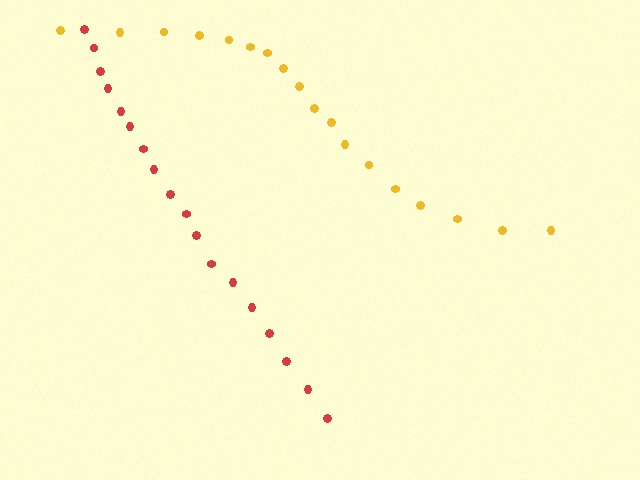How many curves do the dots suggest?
There are 2 distinct paths.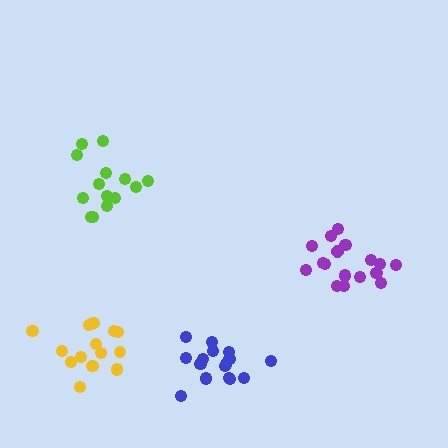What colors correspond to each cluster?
The clusters are colored: lime, purple, yellow, blue.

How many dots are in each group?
Group 1: 14 dots, Group 2: 17 dots, Group 3: 14 dots, Group 4: 16 dots (61 total).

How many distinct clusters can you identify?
There are 4 distinct clusters.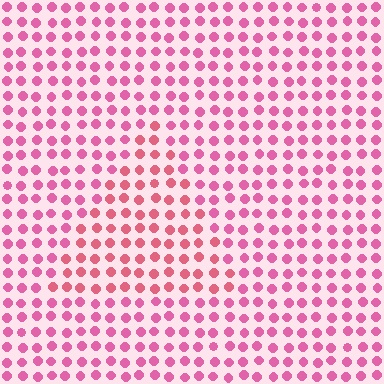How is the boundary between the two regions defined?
The boundary is defined purely by a slight shift in hue (about 20 degrees). Spacing, size, and orientation are identical on both sides.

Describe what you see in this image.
The image is filled with small pink elements in a uniform arrangement. A triangle-shaped region is visible where the elements are tinted to a slightly different hue, forming a subtle color boundary.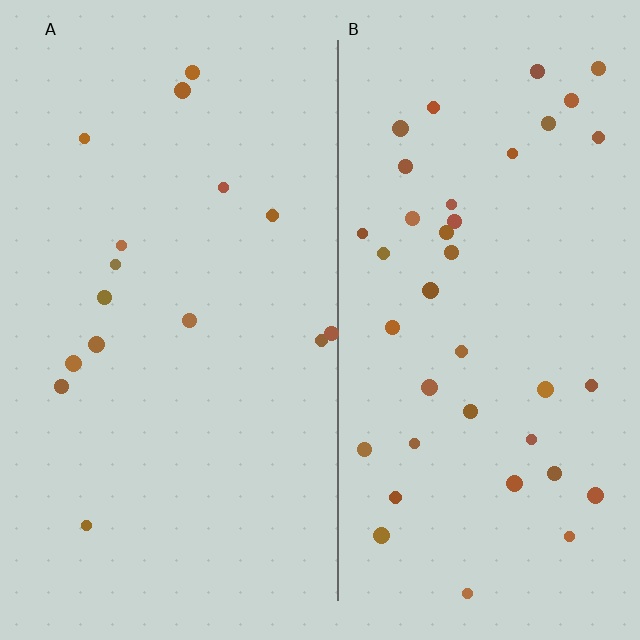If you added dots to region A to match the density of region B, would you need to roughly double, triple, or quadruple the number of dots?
Approximately triple.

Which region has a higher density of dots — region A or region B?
B (the right).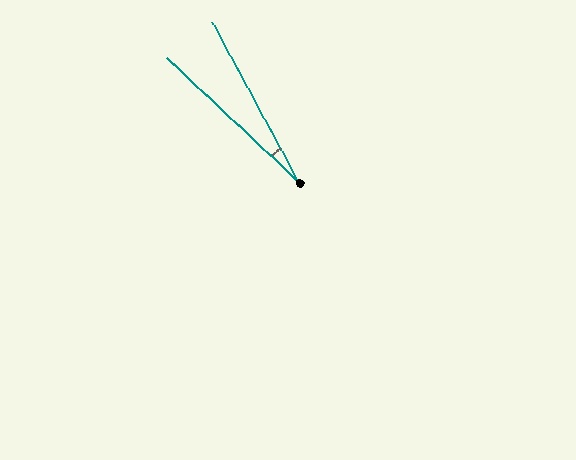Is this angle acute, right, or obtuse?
It is acute.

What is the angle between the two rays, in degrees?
Approximately 18 degrees.